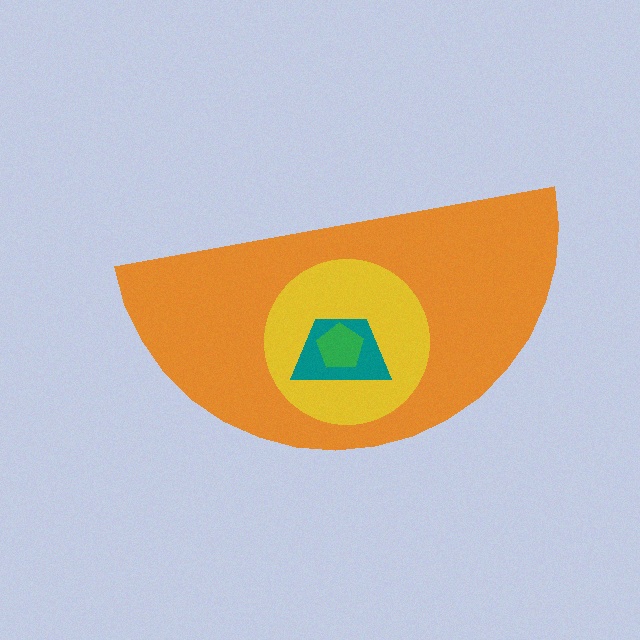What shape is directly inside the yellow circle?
The teal trapezoid.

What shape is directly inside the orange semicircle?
The yellow circle.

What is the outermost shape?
The orange semicircle.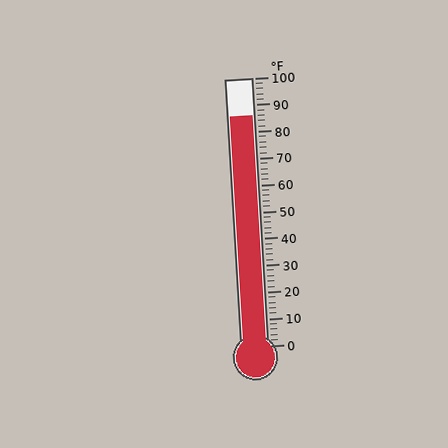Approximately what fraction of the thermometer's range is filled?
The thermometer is filled to approximately 85% of its range.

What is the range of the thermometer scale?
The thermometer scale ranges from 0°F to 100°F.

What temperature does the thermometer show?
The thermometer shows approximately 86°F.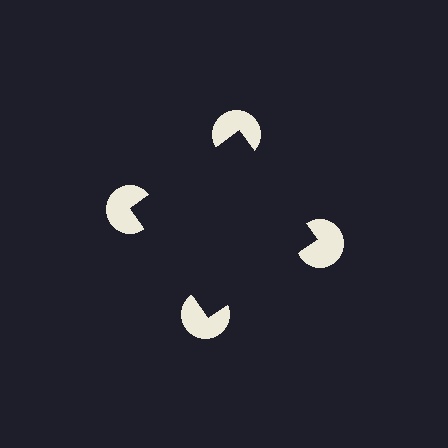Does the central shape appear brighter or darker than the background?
It typically appears slightly darker than the background, even though no actual brightness change is drawn.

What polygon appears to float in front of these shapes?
An illusory square — its edges are inferred from the aligned wedge cuts in the pac-man discs, not physically drawn.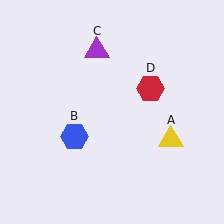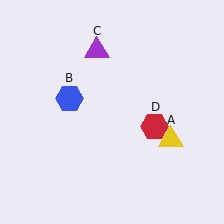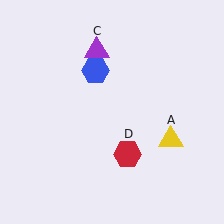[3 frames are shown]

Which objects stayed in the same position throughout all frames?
Yellow triangle (object A) and purple triangle (object C) remained stationary.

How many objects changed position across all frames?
2 objects changed position: blue hexagon (object B), red hexagon (object D).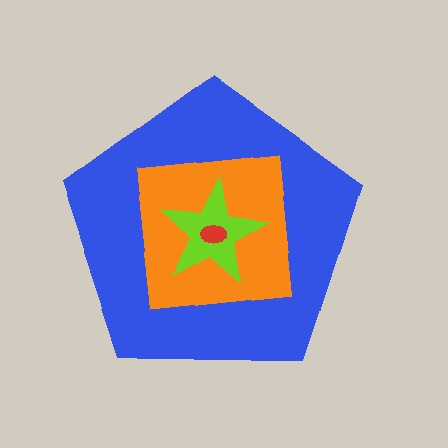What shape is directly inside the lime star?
The red ellipse.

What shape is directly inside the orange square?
The lime star.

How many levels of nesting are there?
4.